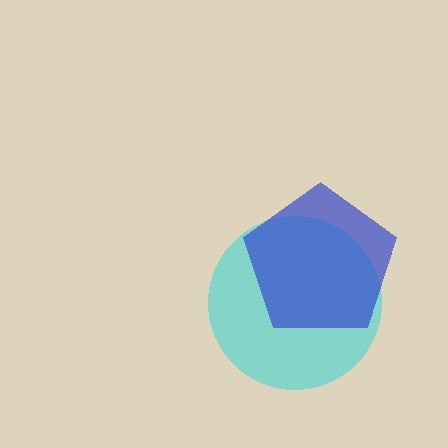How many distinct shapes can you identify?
There are 2 distinct shapes: a cyan circle, a blue pentagon.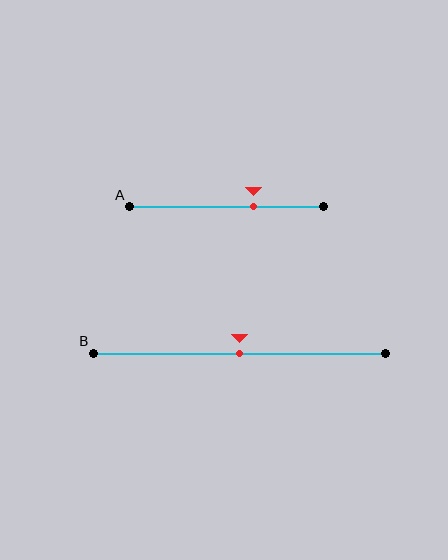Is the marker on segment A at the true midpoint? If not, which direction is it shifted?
No, the marker on segment A is shifted to the right by about 14% of the segment length.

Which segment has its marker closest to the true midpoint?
Segment B has its marker closest to the true midpoint.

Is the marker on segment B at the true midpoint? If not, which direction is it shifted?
Yes, the marker on segment B is at the true midpoint.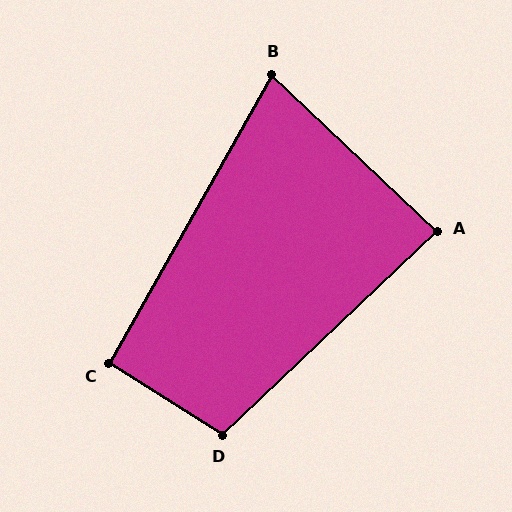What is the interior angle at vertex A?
Approximately 87 degrees (approximately right).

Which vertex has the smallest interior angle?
B, at approximately 76 degrees.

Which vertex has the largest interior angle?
D, at approximately 104 degrees.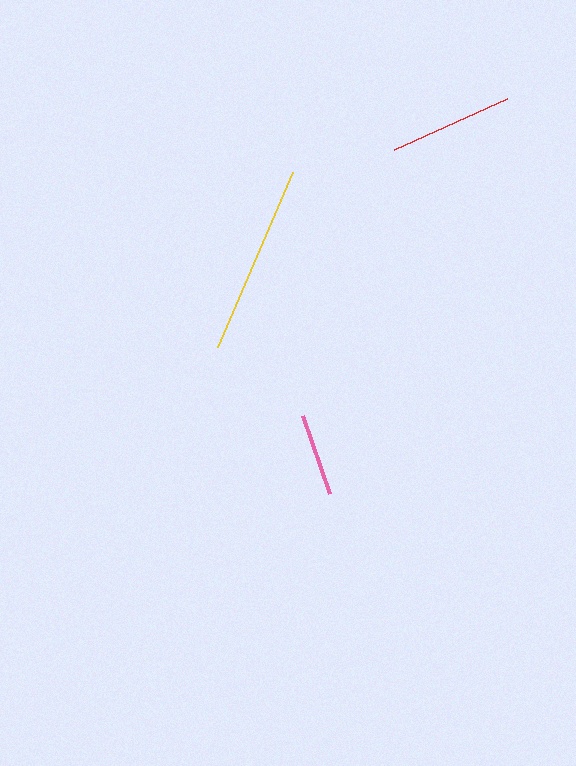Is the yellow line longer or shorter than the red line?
The yellow line is longer than the red line.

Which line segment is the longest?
The yellow line is the longest at approximately 191 pixels.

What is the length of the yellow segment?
The yellow segment is approximately 191 pixels long.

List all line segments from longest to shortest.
From longest to shortest: yellow, red, pink.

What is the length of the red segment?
The red segment is approximately 124 pixels long.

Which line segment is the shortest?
The pink line is the shortest at approximately 82 pixels.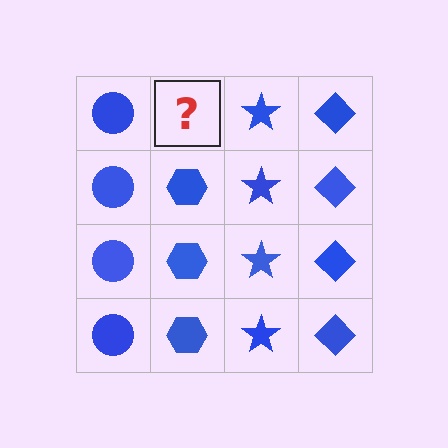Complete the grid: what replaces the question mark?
The question mark should be replaced with a blue hexagon.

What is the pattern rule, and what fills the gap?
The rule is that each column has a consistent shape. The gap should be filled with a blue hexagon.